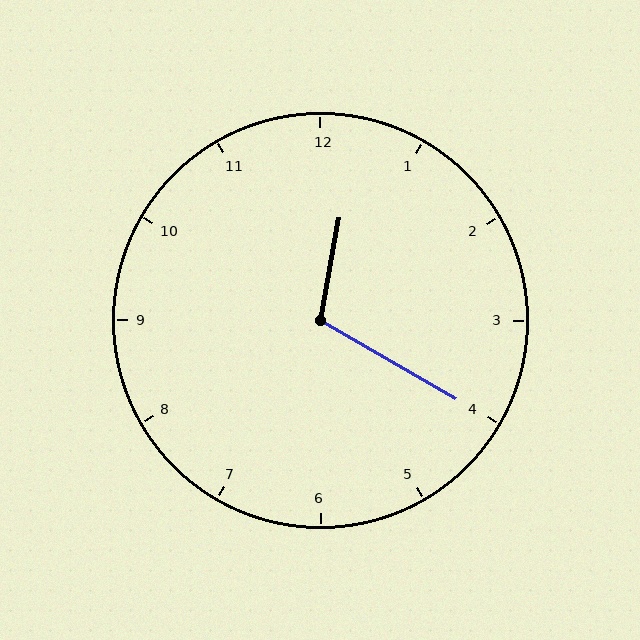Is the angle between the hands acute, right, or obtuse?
It is obtuse.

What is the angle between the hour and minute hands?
Approximately 110 degrees.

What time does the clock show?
12:20.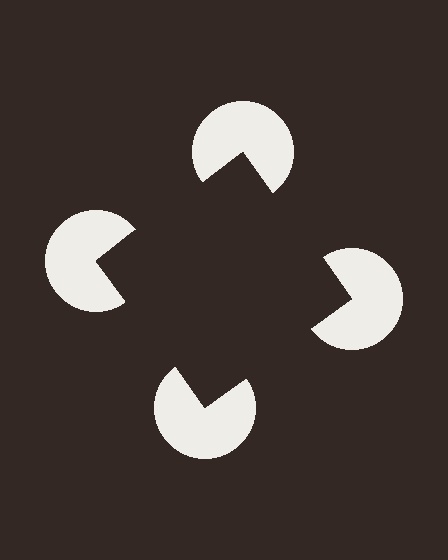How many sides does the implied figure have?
4 sides.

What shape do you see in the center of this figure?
An illusory square — its edges are inferred from the aligned wedge cuts in the pac-man discs, not physically drawn.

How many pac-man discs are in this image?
There are 4 — one at each vertex of the illusory square.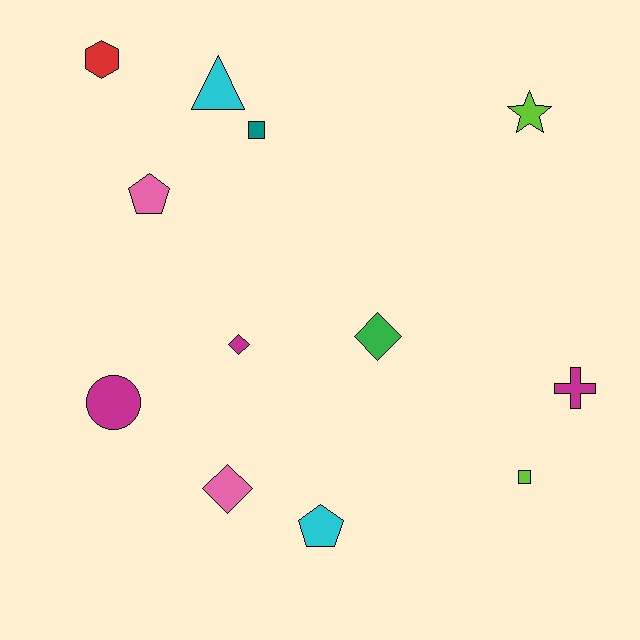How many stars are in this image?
There is 1 star.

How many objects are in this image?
There are 12 objects.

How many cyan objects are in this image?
There are 2 cyan objects.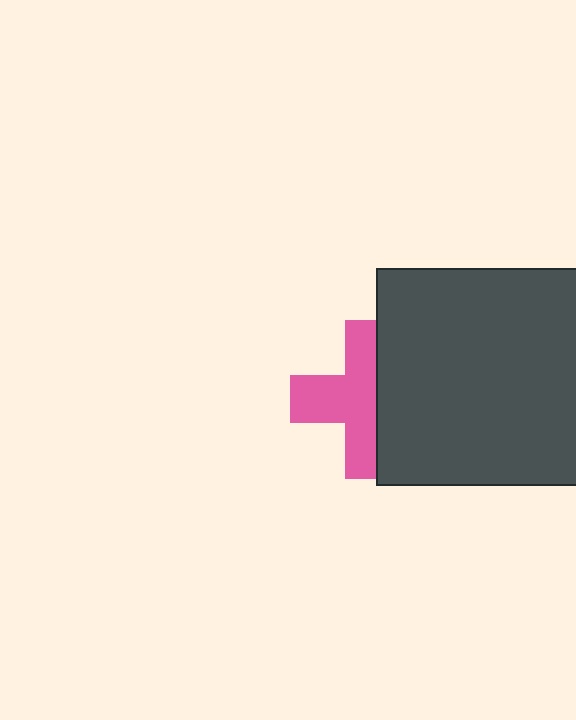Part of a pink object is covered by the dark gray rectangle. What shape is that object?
It is a cross.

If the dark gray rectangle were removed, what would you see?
You would see the complete pink cross.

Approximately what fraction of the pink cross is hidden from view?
Roughly 42% of the pink cross is hidden behind the dark gray rectangle.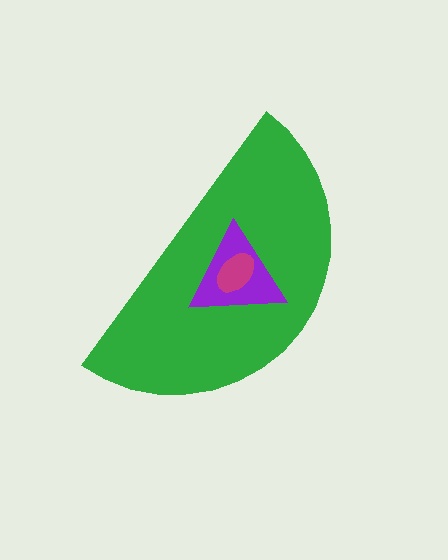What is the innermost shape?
The magenta ellipse.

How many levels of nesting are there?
3.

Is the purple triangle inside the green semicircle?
Yes.